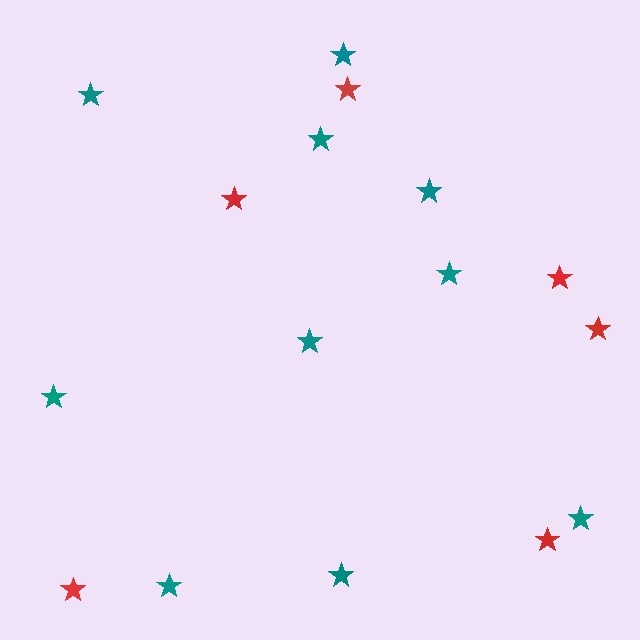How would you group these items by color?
There are 2 groups: one group of teal stars (10) and one group of red stars (6).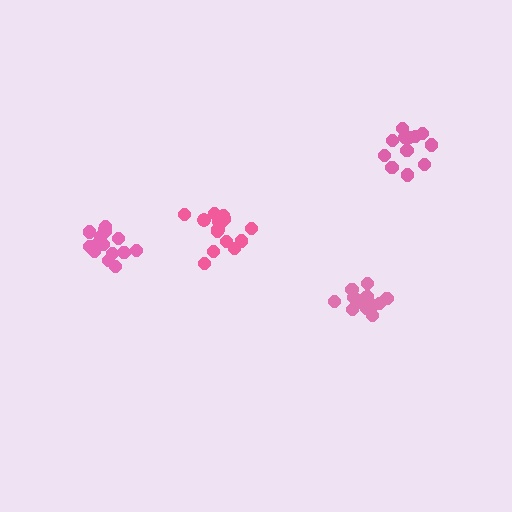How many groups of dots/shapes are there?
There are 4 groups.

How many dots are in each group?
Group 1: 14 dots, Group 2: 12 dots, Group 3: 15 dots, Group 4: 16 dots (57 total).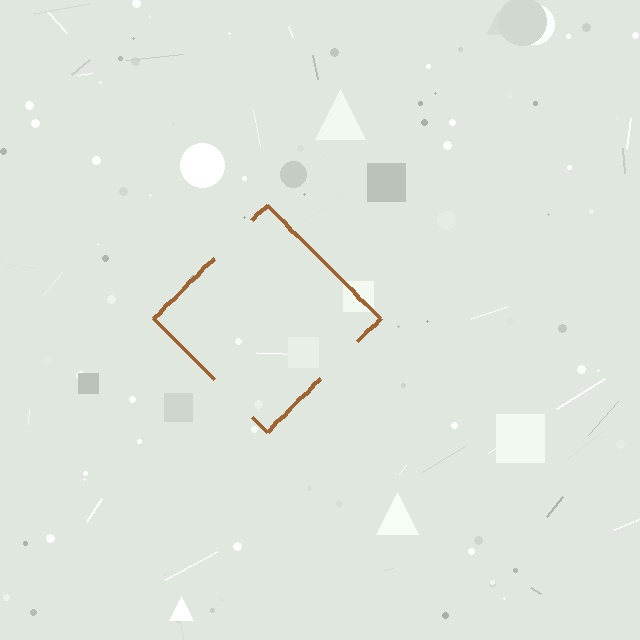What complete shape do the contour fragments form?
The contour fragments form a diamond.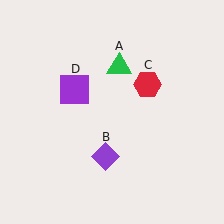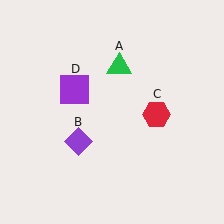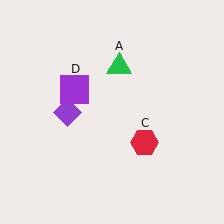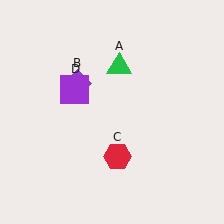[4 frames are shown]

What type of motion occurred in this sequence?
The purple diamond (object B), red hexagon (object C) rotated clockwise around the center of the scene.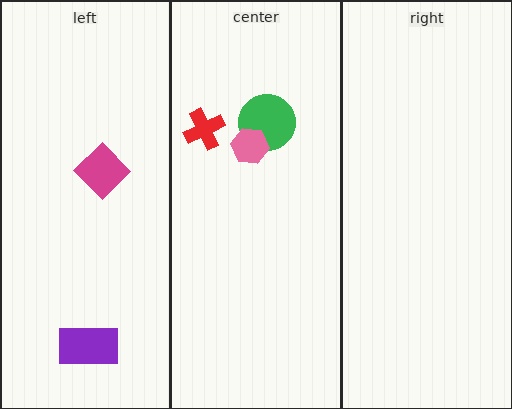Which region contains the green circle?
The center region.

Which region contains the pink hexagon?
The center region.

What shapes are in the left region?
The purple rectangle, the magenta diamond.